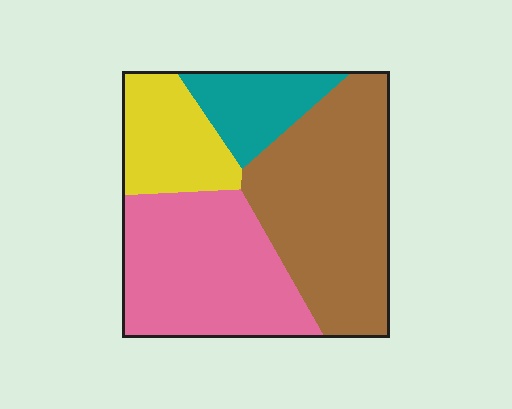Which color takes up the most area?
Brown, at roughly 40%.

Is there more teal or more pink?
Pink.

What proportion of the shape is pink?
Pink covers roughly 35% of the shape.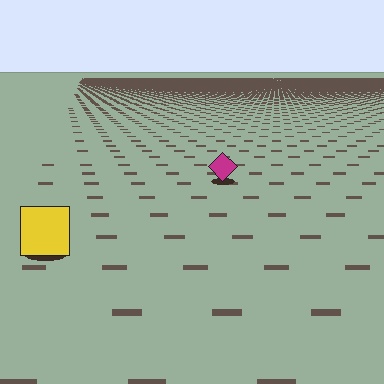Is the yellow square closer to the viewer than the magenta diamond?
Yes. The yellow square is closer — you can tell from the texture gradient: the ground texture is coarser near it.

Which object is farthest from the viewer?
The magenta diamond is farthest from the viewer. It appears smaller and the ground texture around it is denser.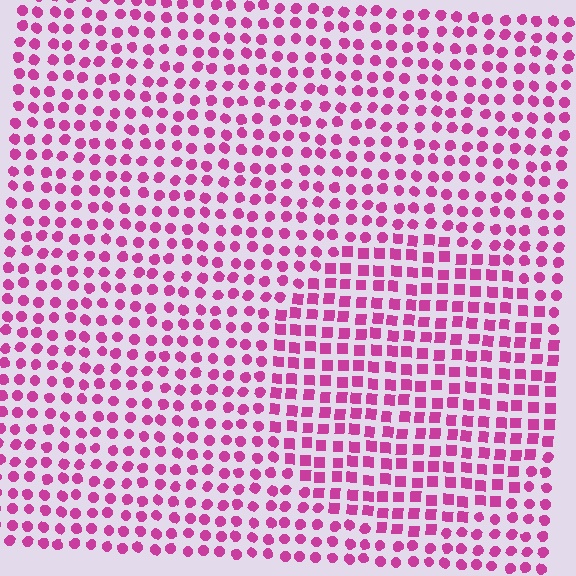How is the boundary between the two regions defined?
The boundary is defined by a change in element shape: squares inside vs. circles outside. All elements share the same color and spacing.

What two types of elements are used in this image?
The image uses squares inside the circle region and circles outside it.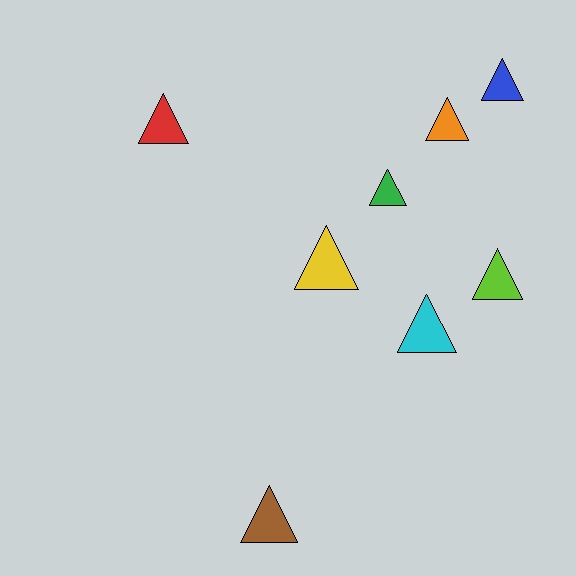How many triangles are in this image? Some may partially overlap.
There are 8 triangles.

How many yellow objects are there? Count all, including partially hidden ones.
There is 1 yellow object.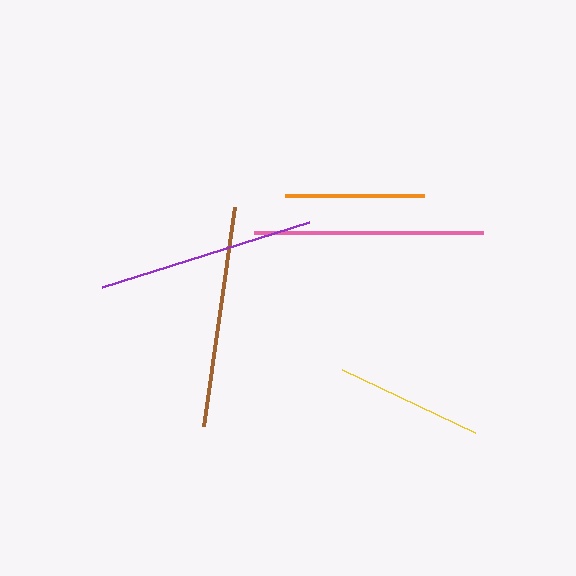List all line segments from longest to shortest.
From longest to shortest: pink, brown, purple, yellow, orange.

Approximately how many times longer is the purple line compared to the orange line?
The purple line is approximately 1.6 times the length of the orange line.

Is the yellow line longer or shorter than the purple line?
The purple line is longer than the yellow line.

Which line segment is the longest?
The pink line is the longest at approximately 229 pixels.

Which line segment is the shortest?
The orange line is the shortest at approximately 139 pixels.